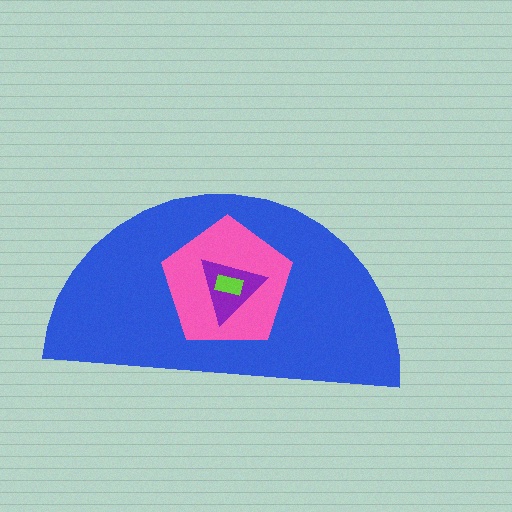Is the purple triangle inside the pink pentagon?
Yes.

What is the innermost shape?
The lime rectangle.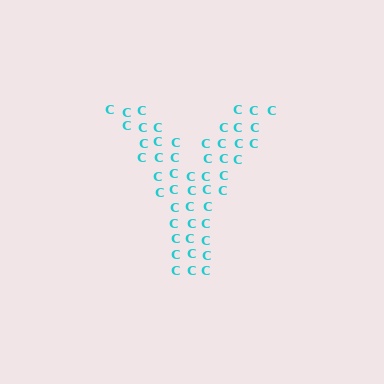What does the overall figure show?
The overall figure shows the letter Y.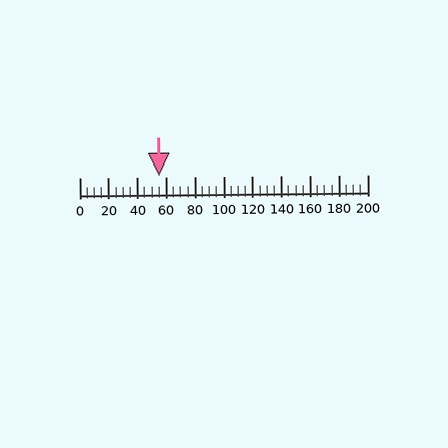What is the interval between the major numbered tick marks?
The major tick marks are spaced 20 units apart.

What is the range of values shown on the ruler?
The ruler shows values from 0 to 200.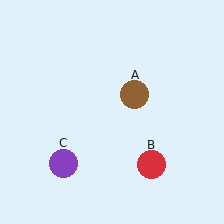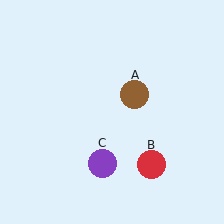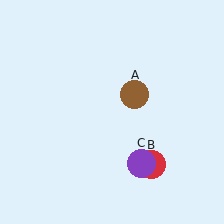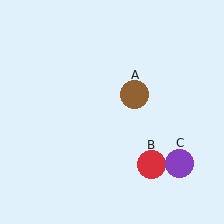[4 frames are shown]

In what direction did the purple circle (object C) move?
The purple circle (object C) moved right.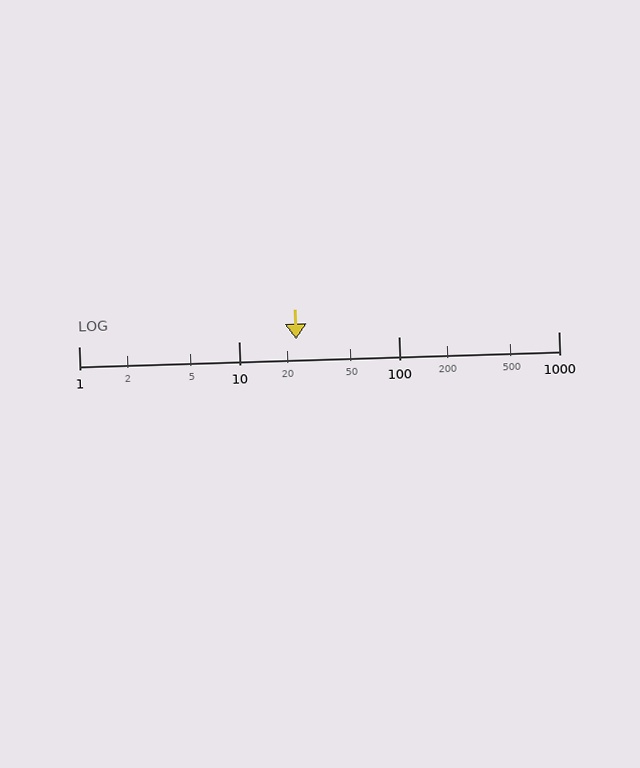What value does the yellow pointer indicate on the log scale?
The pointer indicates approximately 23.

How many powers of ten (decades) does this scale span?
The scale spans 3 decades, from 1 to 1000.